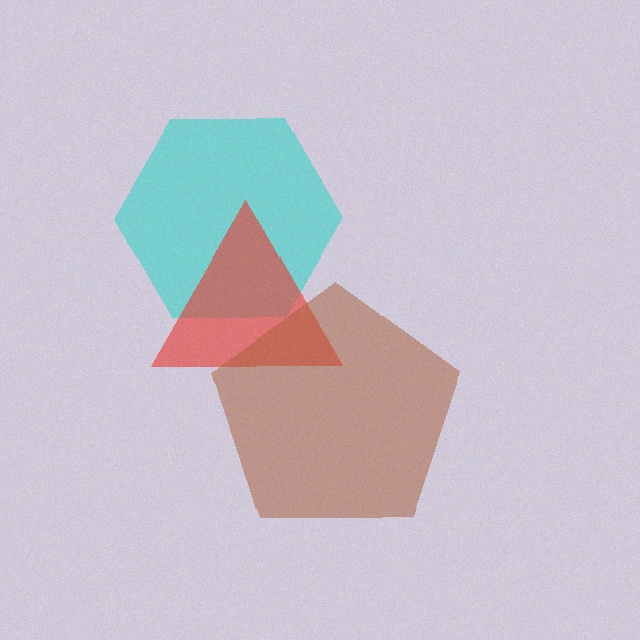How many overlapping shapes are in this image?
There are 3 overlapping shapes in the image.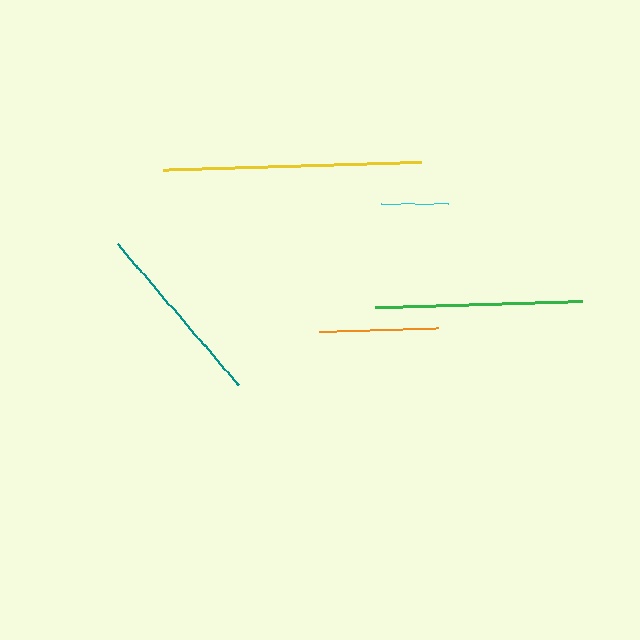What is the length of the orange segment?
The orange segment is approximately 119 pixels long.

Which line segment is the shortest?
The cyan line is the shortest at approximately 67 pixels.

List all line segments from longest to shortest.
From longest to shortest: yellow, green, teal, orange, cyan.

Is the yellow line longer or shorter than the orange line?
The yellow line is longer than the orange line.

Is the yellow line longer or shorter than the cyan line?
The yellow line is longer than the cyan line.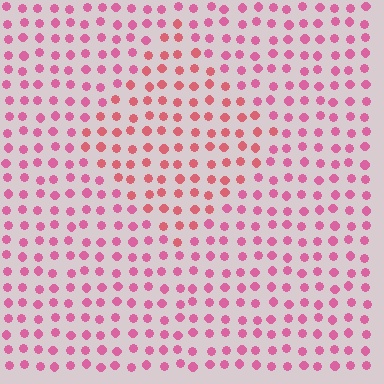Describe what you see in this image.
The image is filled with small pink elements in a uniform arrangement. A diamond-shaped region is visible where the elements are tinted to a slightly different hue, forming a subtle color boundary.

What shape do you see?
I see a diamond.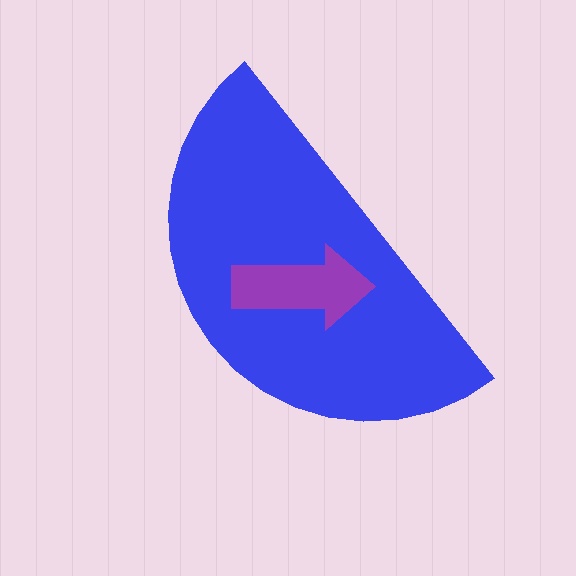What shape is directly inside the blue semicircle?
The purple arrow.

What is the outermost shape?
The blue semicircle.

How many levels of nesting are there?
2.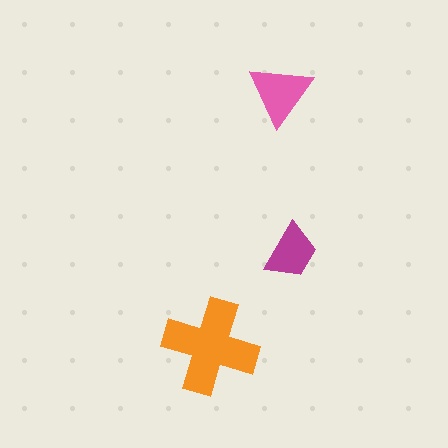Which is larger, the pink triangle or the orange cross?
The orange cross.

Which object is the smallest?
The magenta trapezoid.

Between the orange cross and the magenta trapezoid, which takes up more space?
The orange cross.